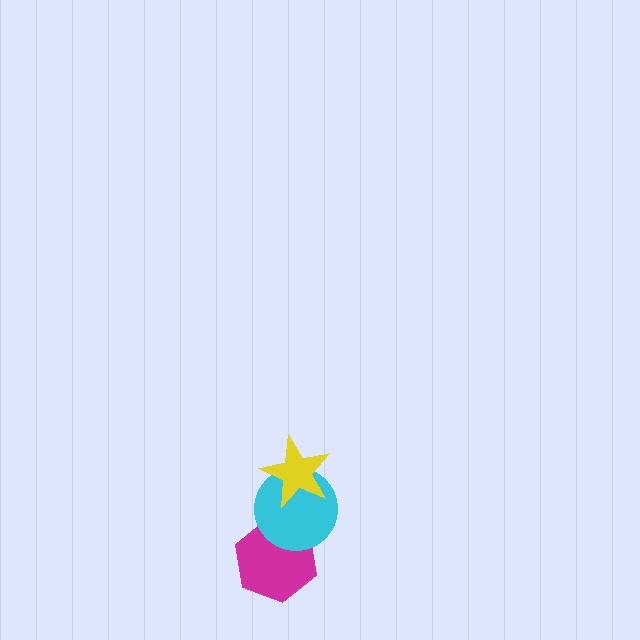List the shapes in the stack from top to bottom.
From top to bottom: the yellow star, the cyan circle, the magenta hexagon.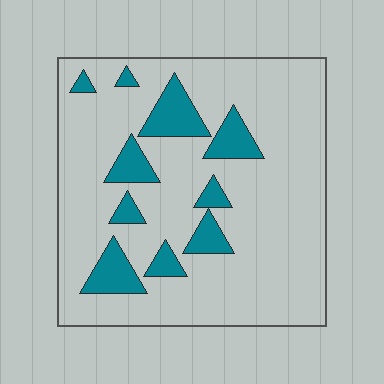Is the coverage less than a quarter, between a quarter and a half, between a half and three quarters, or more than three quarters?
Less than a quarter.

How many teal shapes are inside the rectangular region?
10.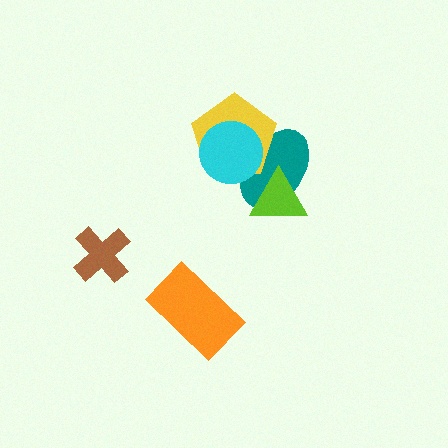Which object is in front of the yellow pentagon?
The cyan circle is in front of the yellow pentagon.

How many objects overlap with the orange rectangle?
0 objects overlap with the orange rectangle.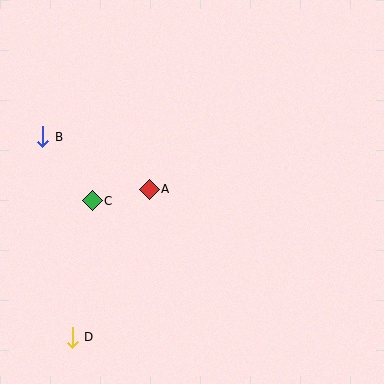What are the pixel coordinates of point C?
Point C is at (92, 201).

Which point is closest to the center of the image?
Point A at (149, 189) is closest to the center.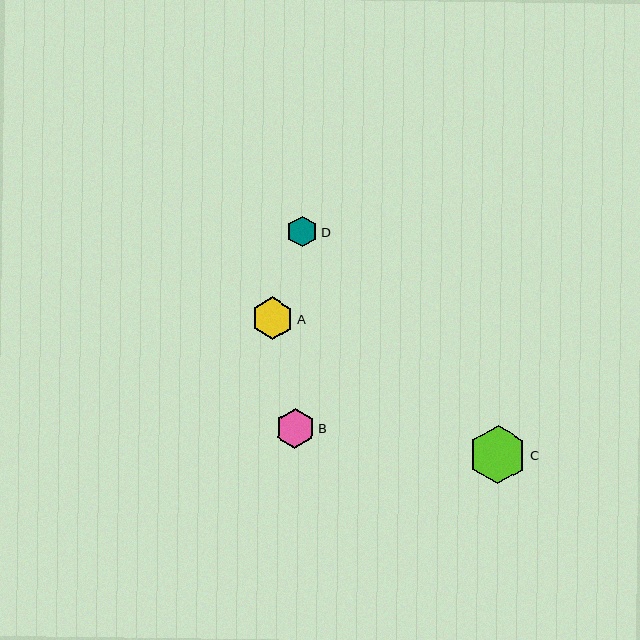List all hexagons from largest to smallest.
From largest to smallest: C, A, B, D.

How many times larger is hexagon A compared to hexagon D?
Hexagon A is approximately 1.4 times the size of hexagon D.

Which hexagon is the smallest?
Hexagon D is the smallest with a size of approximately 31 pixels.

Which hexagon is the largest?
Hexagon C is the largest with a size of approximately 59 pixels.